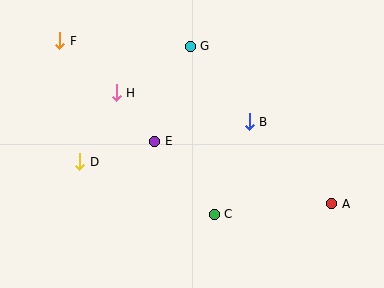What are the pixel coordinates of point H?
Point H is at (116, 93).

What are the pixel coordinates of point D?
Point D is at (80, 162).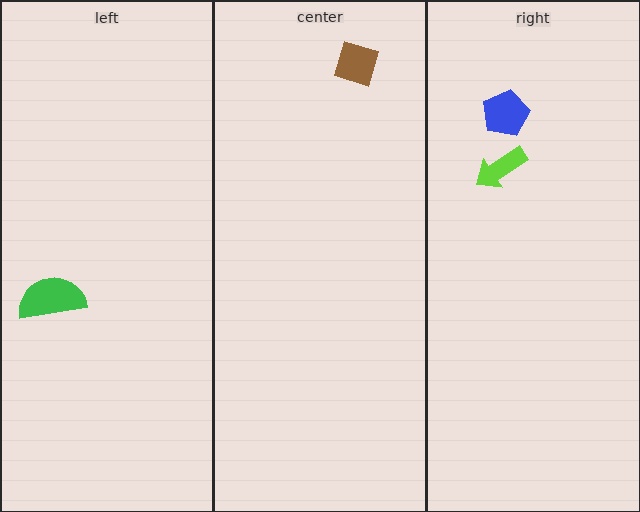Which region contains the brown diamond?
The center region.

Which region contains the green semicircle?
The left region.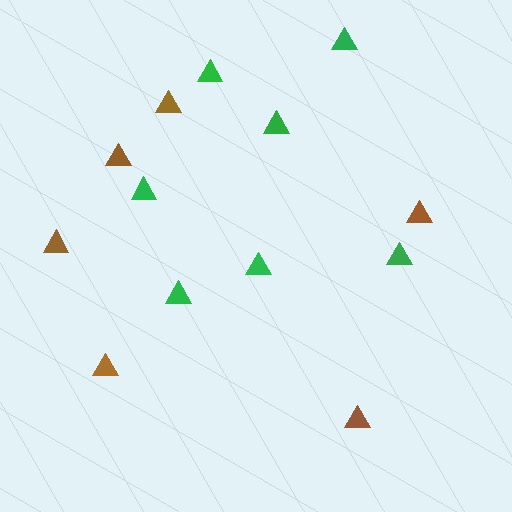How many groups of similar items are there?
There are 2 groups: one group of green triangles (7) and one group of brown triangles (6).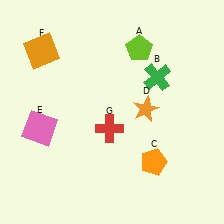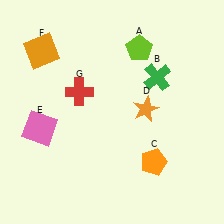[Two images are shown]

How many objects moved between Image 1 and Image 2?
1 object moved between the two images.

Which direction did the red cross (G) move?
The red cross (G) moved up.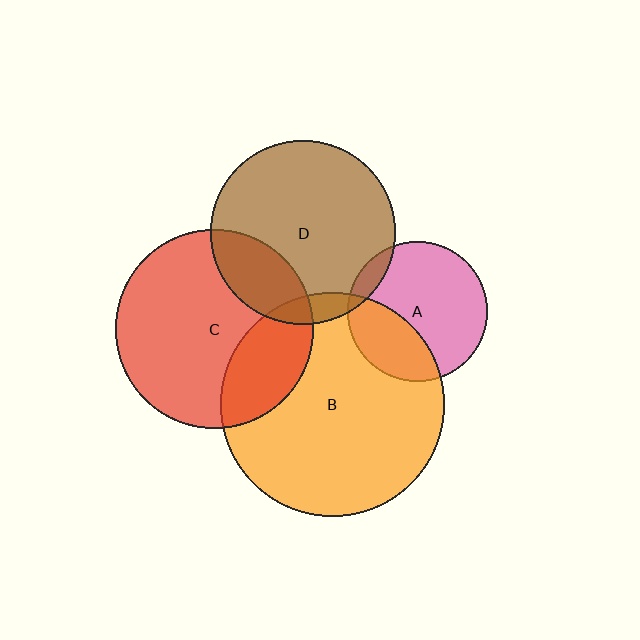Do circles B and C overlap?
Yes.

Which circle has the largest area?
Circle B (orange).